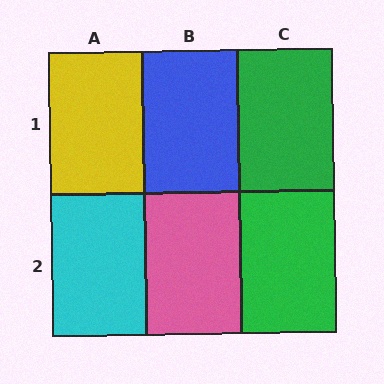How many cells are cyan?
1 cell is cyan.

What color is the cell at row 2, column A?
Cyan.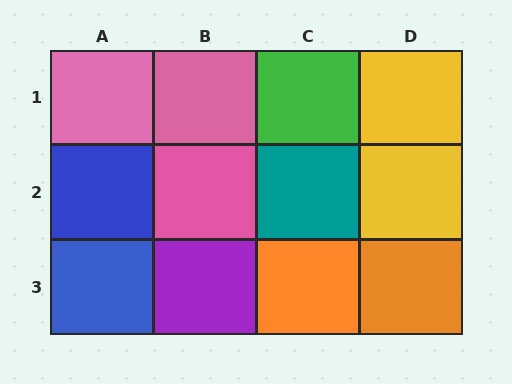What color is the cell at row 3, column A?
Blue.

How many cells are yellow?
2 cells are yellow.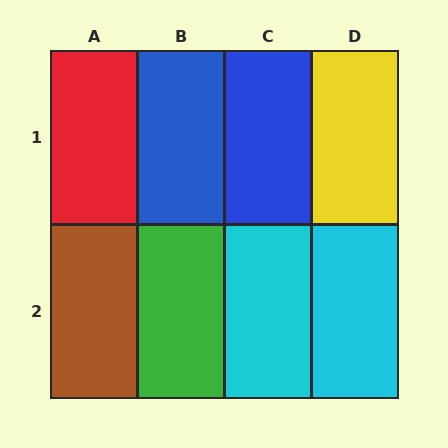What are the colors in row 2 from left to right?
Brown, green, cyan, cyan.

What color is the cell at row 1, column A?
Red.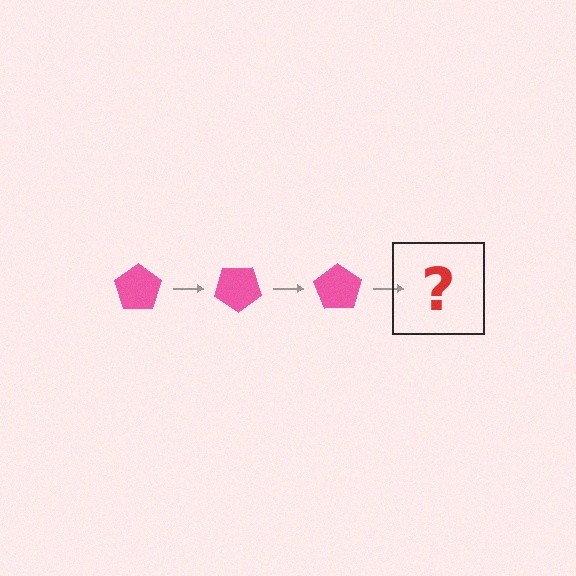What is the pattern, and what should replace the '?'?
The pattern is that the pentagon rotates 35 degrees each step. The '?' should be a pink pentagon rotated 105 degrees.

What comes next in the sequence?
The next element should be a pink pentagon rotated 105 degrees.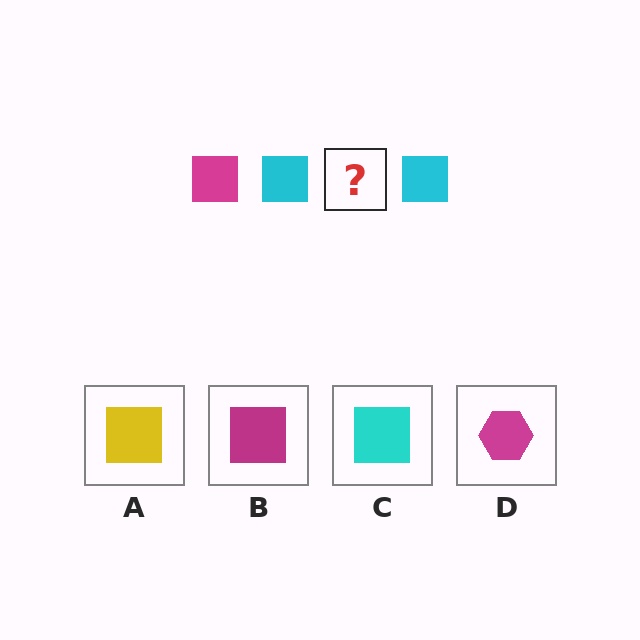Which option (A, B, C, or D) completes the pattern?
B.